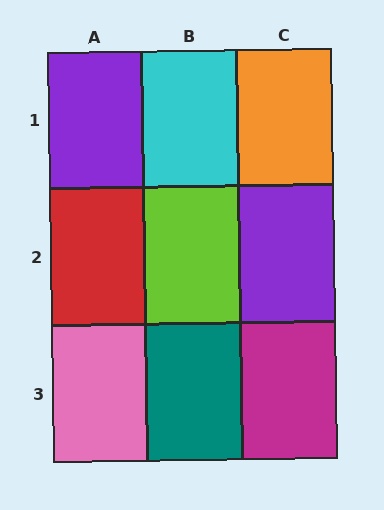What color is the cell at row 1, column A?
Purple.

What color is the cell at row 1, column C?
Orange.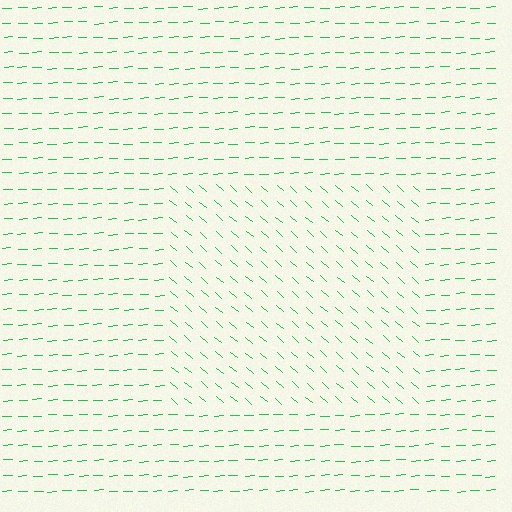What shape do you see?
I see a rectangle.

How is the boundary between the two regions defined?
The boundary is defined purely by a change in line orientation (approximately 45 degrees difference). All lines are the same color and thickness.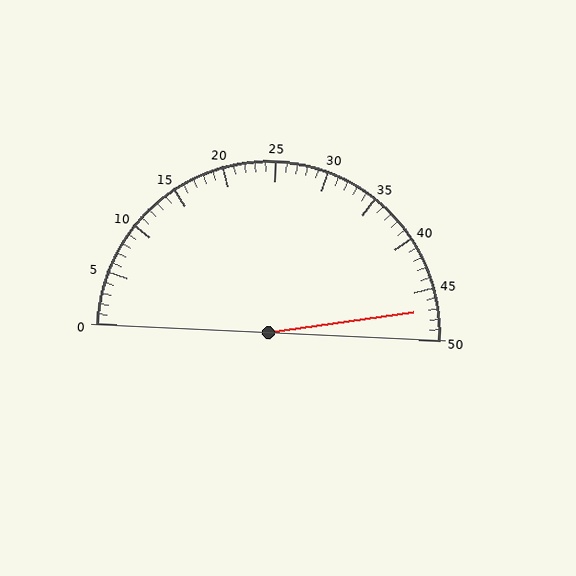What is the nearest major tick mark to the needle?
The nearest major tick mark is 45.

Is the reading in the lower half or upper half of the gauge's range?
The reading is in the upper half of the range (0 to 50).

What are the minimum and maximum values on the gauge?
The gauge ranges from 0 to 50.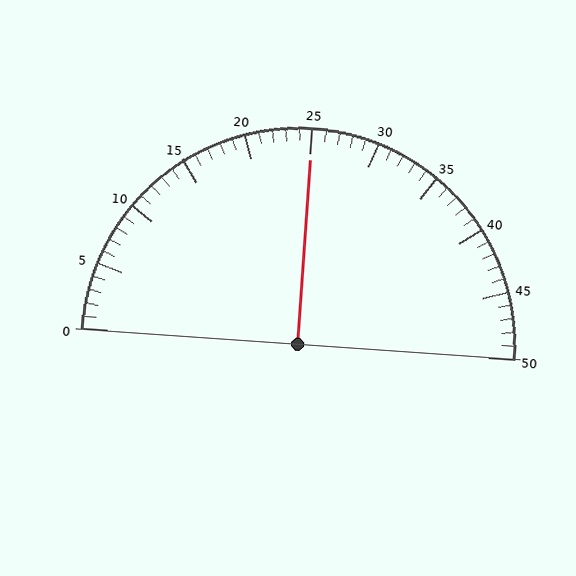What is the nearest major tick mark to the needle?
The nearest major tick mark is 25.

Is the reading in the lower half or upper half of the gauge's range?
The reading is in the upper half of the range (0 to 50).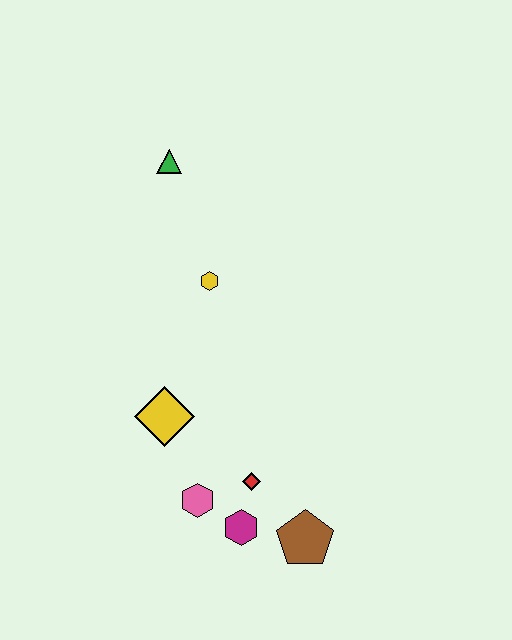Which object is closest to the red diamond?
The magenta hexagon is closest to the red diamond.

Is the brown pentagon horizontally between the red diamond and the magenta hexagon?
No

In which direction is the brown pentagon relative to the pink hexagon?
The brown pentagon is to the right of the pink hexagon.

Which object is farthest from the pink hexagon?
The green triangle is farthest from the pink hexagon.